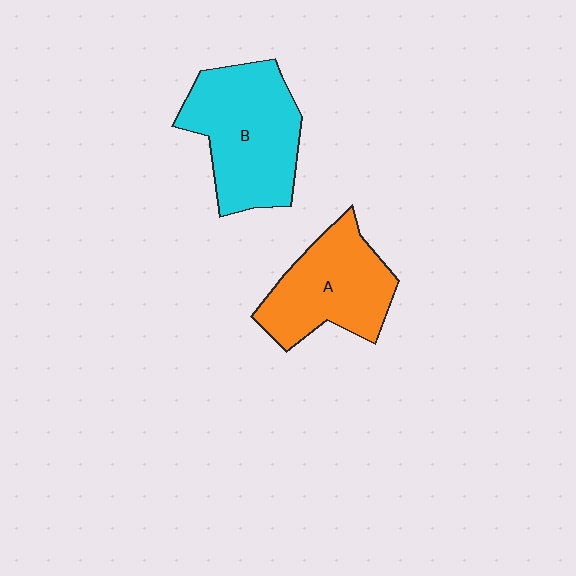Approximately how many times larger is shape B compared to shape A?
Approximately 1.2 times.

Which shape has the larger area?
Shape B (cyan).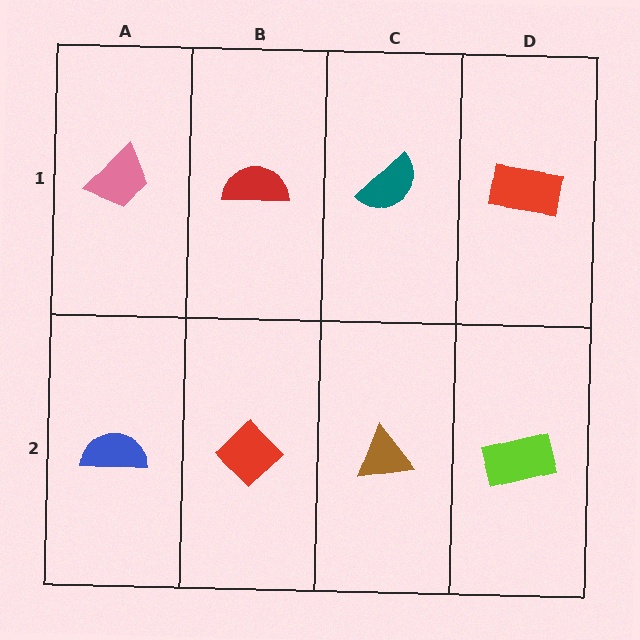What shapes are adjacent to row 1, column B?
A red diamond (row 2, column B), a pink trapezoid (row 1, column A), a teal semicircle (row 1, column C).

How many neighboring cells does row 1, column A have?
2.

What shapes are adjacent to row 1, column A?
A blue semicircle (row 2, column A), a red semicircle (row 1, column B).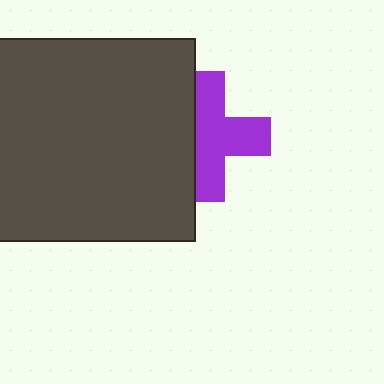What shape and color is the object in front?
The object in front is a dark gray square.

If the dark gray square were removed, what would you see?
You would see the complete purple cross.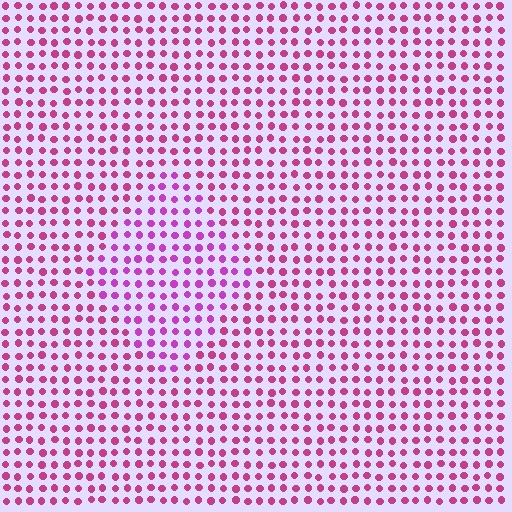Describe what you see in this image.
The image is filled with small magenta elements in a uniform arrangement. A diamond-shaped region is visible where the elements are tinted to a slightly different hue, forming a subtle color boundary.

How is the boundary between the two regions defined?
The boundary is defined purely by a slight shift in hue (about 25 degrees). Spacing, size, and orientation are identical on both sides.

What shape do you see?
I see a diamond.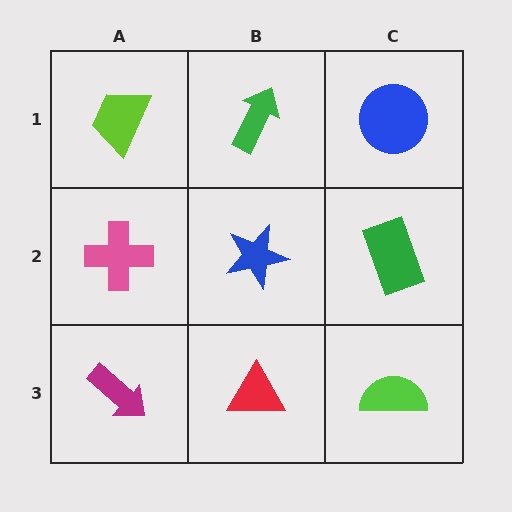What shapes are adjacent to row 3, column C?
A green rectangle (row 2, column C), a red triangle (row 3, column B).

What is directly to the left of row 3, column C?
A red triangle.